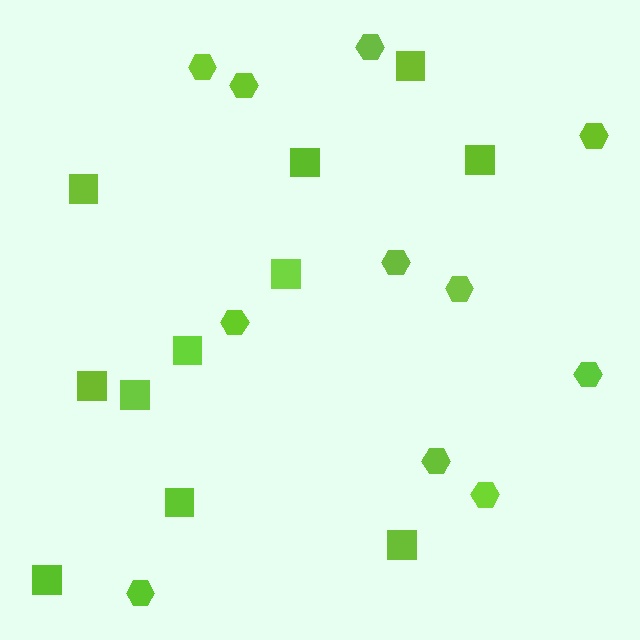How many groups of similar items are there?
There are 2 groups: one group of hexagons (11) and one group of squares (11).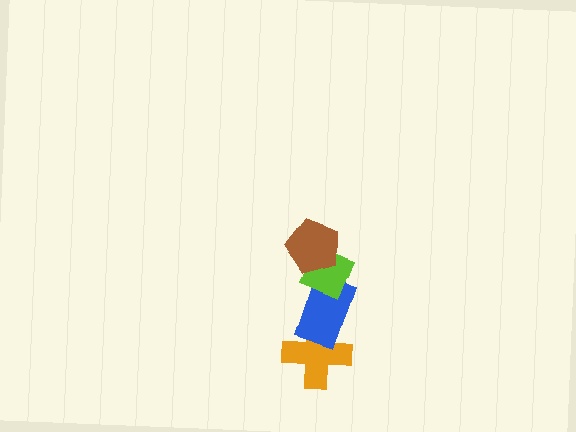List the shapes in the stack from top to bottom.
From top to bottom: the brown pentagon, the lime diamond, the blue rectangle, the orange cross.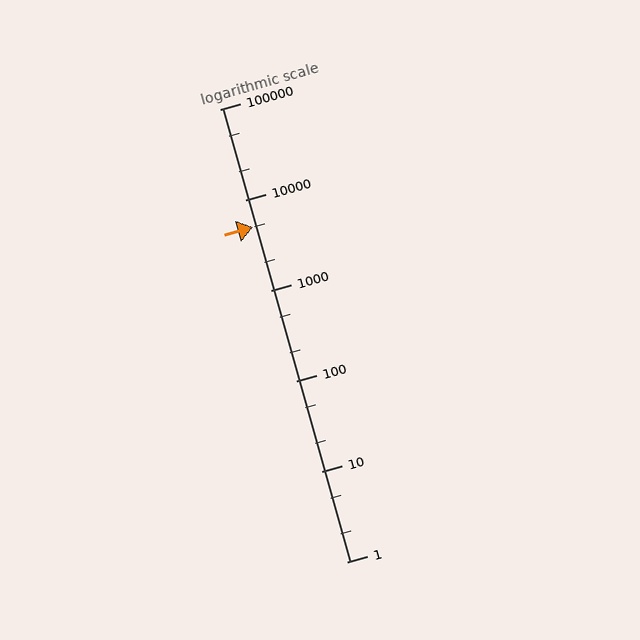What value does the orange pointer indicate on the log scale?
The pointer indicates approximately 5000.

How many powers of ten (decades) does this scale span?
The scale spans 5 decades, from 1 to 100000.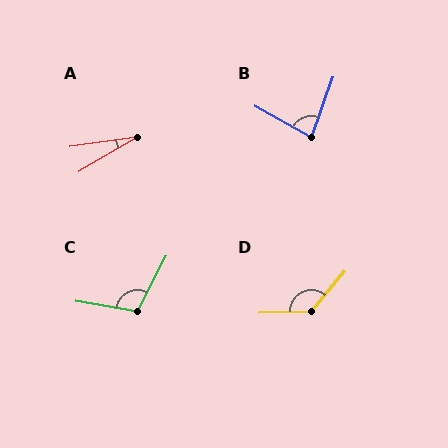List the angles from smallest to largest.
A (23°), B (80°), C (107°), D (131°).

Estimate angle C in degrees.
Approximately 107 degrees.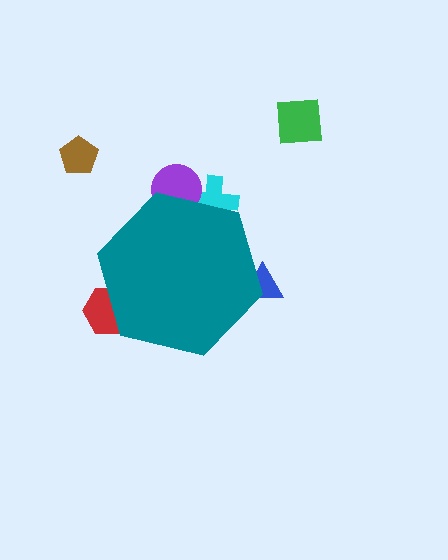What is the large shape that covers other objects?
A teal hexagon.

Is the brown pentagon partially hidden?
No, the brown pentagon is fully visible.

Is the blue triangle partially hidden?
Yes, the blue triangle is partially hidden behind the teal hexagon.